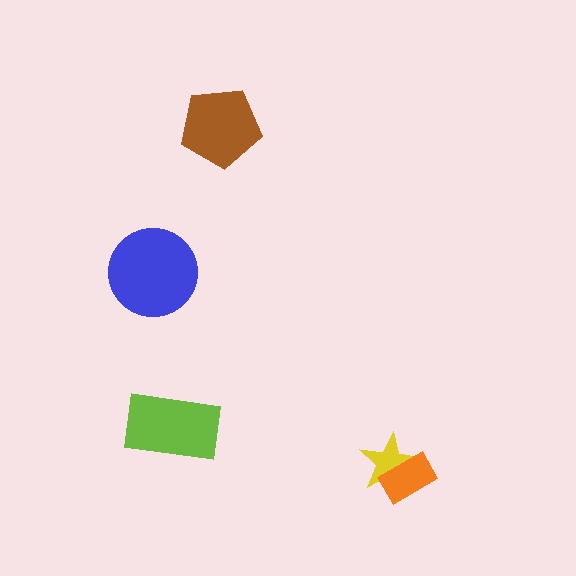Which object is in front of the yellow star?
The orange rectangle is in front of the yellow star.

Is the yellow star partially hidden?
Yes, it is partially covered by another shape.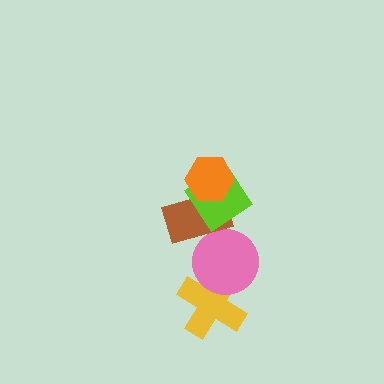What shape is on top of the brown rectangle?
The lime diamond is on top of the brown rectangle.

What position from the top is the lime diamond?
The lime diamond is 2nd from the top.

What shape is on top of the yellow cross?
The pink circle is on top of the yellow cross.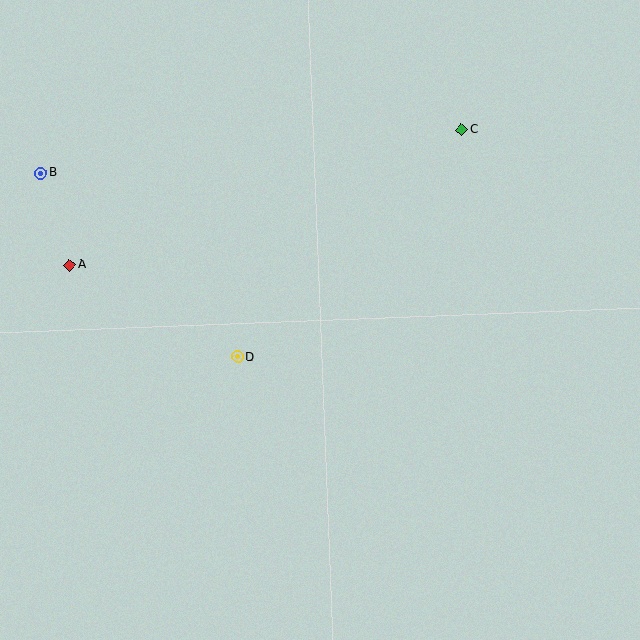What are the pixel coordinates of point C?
Point C is at (462, 129).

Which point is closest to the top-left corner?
Point B is closest to the top-left corner.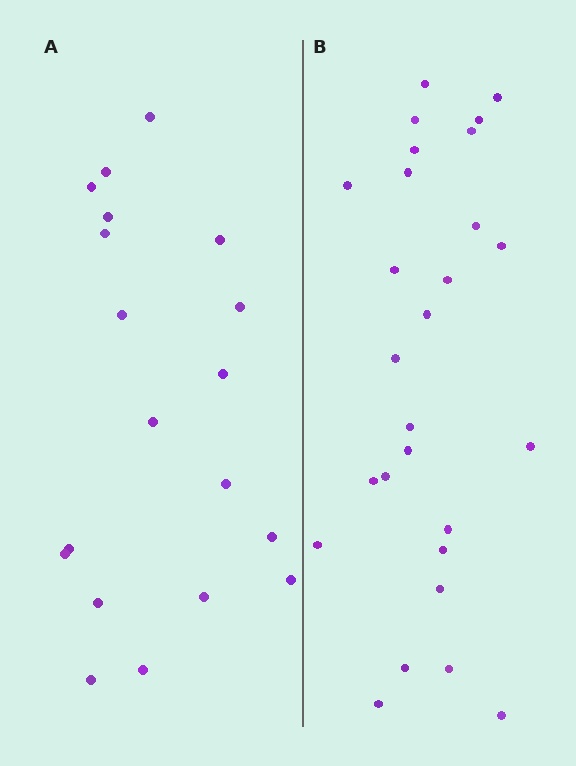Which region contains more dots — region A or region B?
Region B (the right region) has more dots.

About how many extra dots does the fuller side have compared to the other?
Region B has roughly 8 or so more dots than region A.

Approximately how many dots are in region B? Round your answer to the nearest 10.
About 30 dots. (The exact count is 27, which rounds to 30.)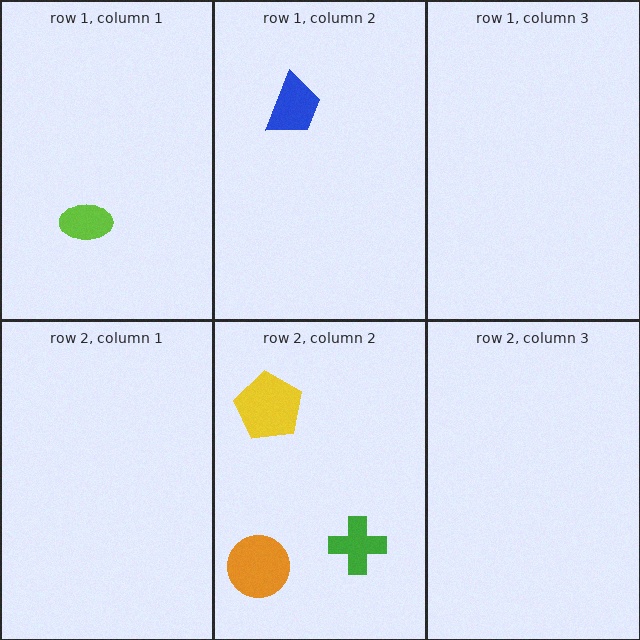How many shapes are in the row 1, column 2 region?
1.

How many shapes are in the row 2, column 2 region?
3.